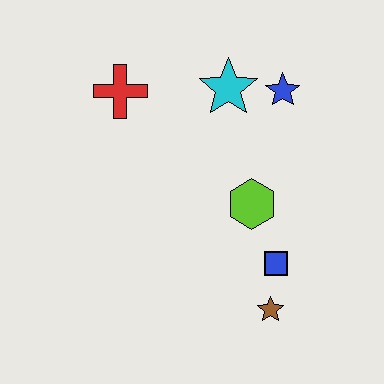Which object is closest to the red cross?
The cyan star is closest to the red cross.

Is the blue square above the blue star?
No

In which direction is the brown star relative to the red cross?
The brown star is below the red cross.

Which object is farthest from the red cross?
The brown star is farthest from the red cross.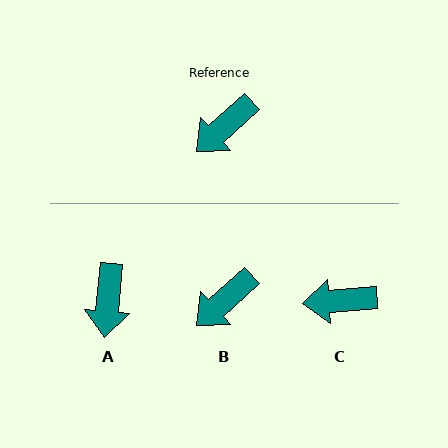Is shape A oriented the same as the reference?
No, it is off by about 42 degrees.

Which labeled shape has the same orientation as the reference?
B.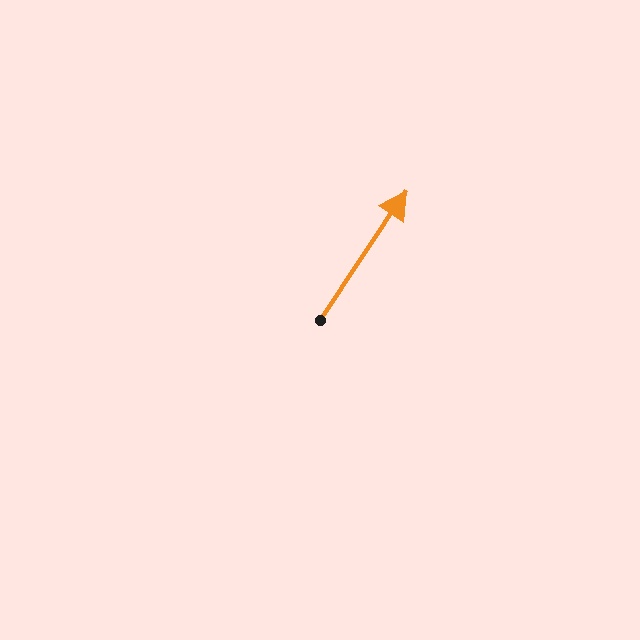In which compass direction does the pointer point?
Northeast.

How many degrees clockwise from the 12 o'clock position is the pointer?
Approximately 34 degrees.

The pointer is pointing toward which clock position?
Roughly 1 o'clock.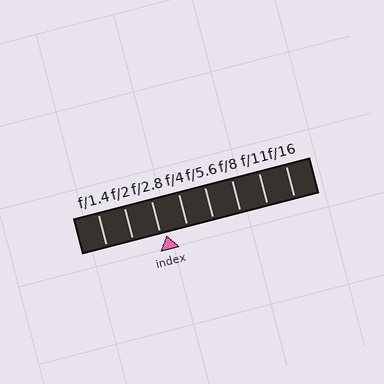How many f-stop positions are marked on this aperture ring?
There are 8 f-stop positions marked.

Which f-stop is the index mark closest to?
The index mark is closest to f/2.8.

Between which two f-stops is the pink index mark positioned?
The index mark is between f/2.8 and f/4.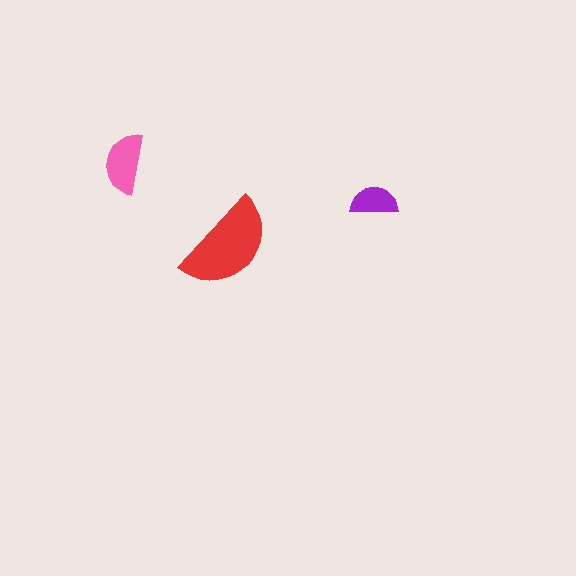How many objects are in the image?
There are 3 objects in the image.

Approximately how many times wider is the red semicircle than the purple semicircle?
About 2 times wider.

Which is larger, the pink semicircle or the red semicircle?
The red one.